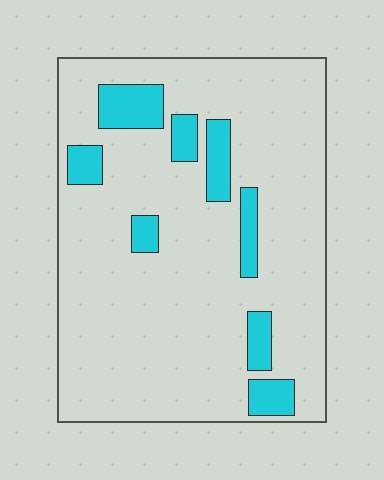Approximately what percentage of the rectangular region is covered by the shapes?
Approximately 15%.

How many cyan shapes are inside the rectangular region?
8.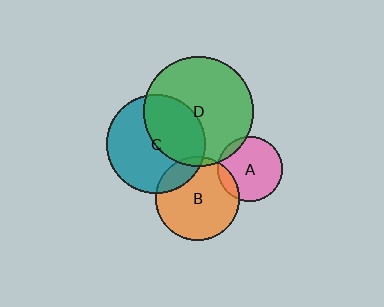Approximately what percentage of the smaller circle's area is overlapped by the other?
Approximately 10%.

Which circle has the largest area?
Circle D (green).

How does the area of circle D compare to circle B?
Approximately 1.7 times.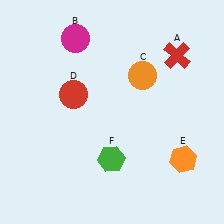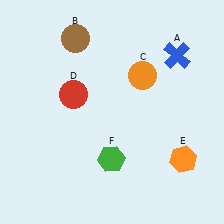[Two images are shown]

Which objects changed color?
A changed from red to blue. B changed from magenta to brown.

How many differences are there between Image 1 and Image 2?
There are 2 differences between the two images.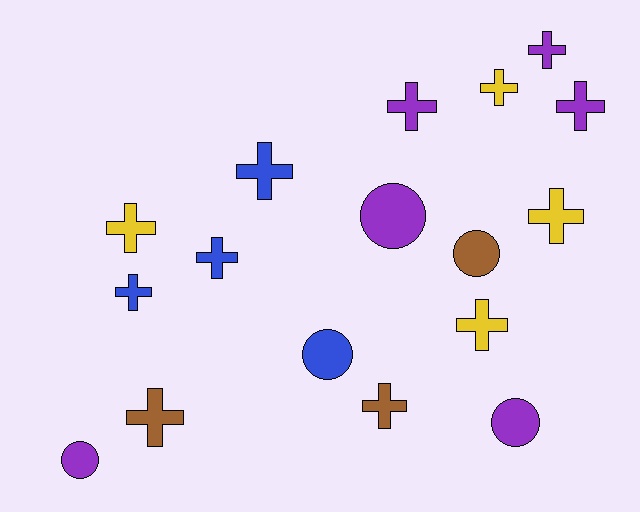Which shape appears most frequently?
Cross, with 12 objects.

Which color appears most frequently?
Purple, with 6 objects.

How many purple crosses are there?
There are 3 purple crosses.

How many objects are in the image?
There are 17 objects.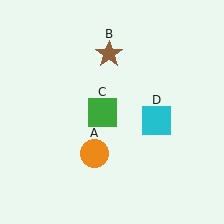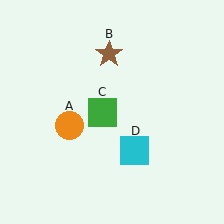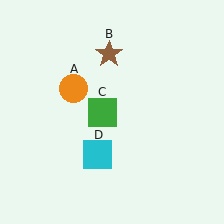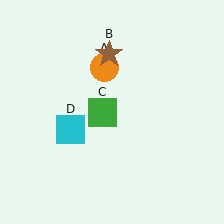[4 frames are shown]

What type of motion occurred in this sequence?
The orange circle (object A), cyan square (object D) rotated clockwise around the center of the scene.